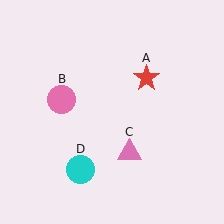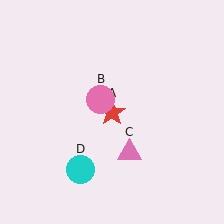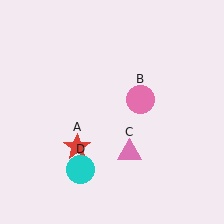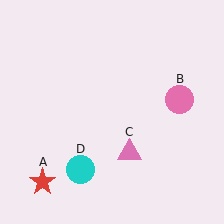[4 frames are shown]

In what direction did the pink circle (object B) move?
The pink circle (object B) moved right.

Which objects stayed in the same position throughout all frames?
Pink triangle (object C) and cyan circle (object D) remained stationary.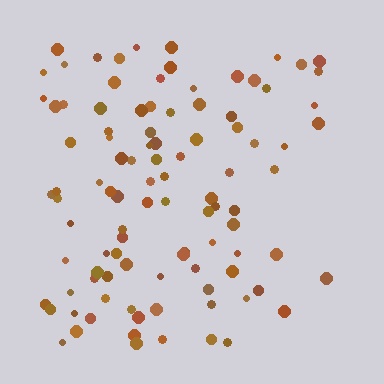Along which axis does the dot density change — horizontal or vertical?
Horizontal.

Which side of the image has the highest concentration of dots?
The left.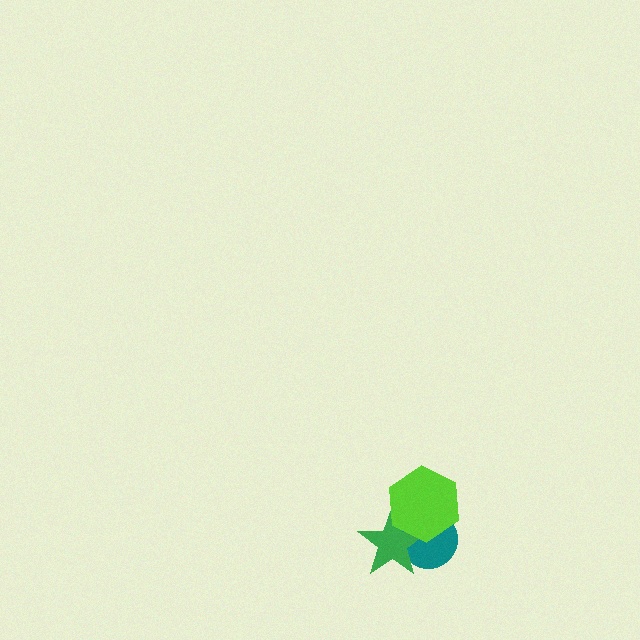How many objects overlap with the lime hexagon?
2 objects overlap with the lime hexagon.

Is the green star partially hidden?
Yes, it is partially covered by another shape.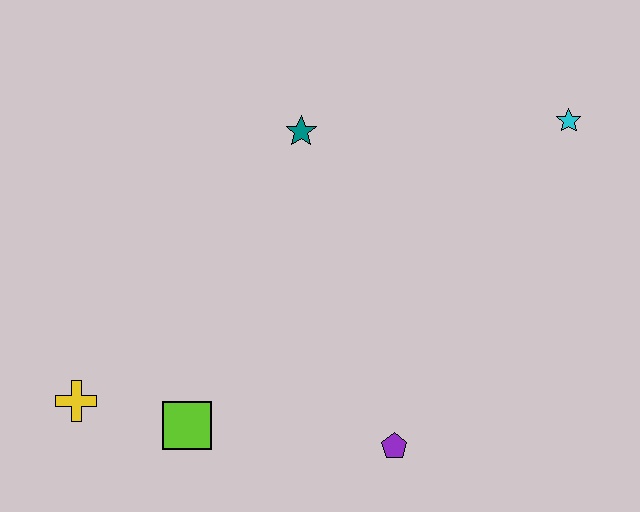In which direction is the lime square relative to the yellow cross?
The lime square is to the right of the yellow cross.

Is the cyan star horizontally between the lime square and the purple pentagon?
No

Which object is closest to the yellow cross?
The lime square is closest to the yellow cross.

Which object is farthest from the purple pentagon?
The cyan star is farthest from the purple pentagon.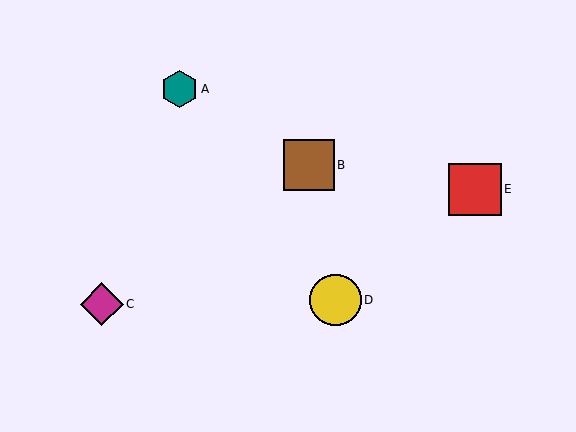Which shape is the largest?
The red square (labeled E) is the largest.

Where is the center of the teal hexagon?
The center of the teal hexagon is at (179, 89).